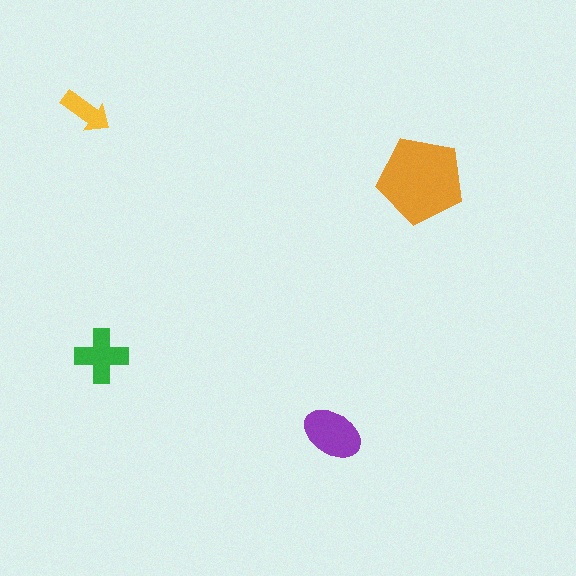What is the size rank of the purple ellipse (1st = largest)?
2nd.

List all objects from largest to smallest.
The orange pentagon, the purple ellipse, the green cross, the yellow arrow.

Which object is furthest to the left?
The yellow arrow is leftmost.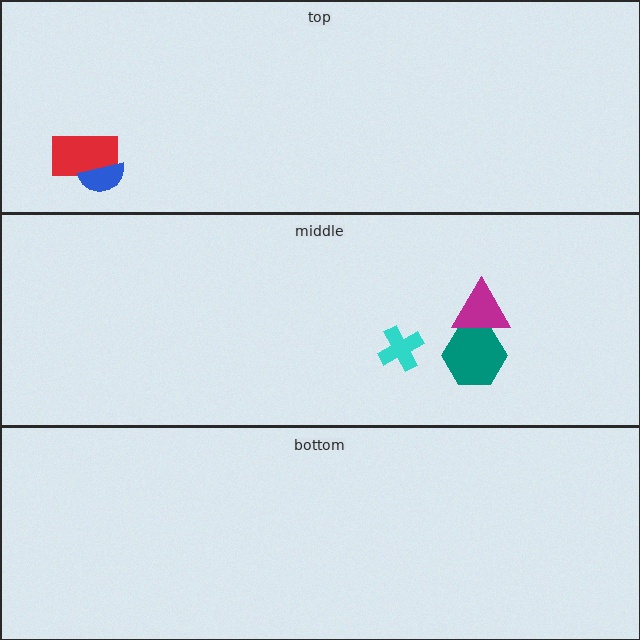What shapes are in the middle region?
The cyan cross, the teal hexagon, the magenta triangle.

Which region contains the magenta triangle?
The middle region.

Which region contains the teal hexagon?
The middle region.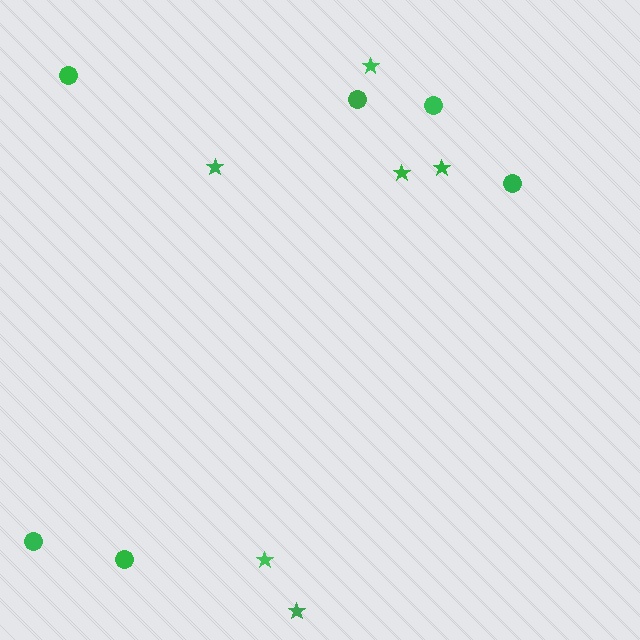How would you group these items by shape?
There are 2 groups: one group of stars (6) and one group of circles (6).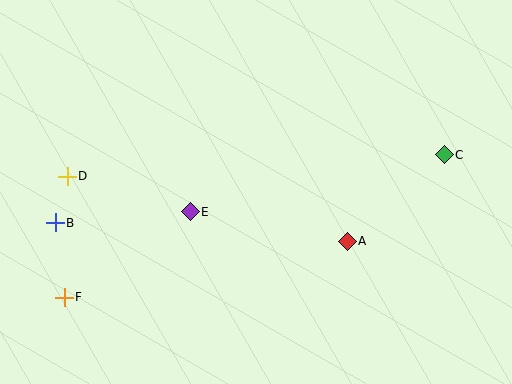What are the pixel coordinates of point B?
Point B is at (55, 223).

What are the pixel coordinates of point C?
Point C is at (444, 155).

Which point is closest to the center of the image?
Point E at (190, 212) is closest to the center.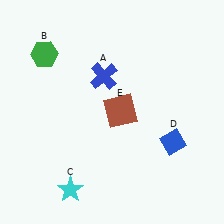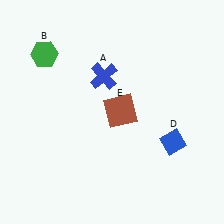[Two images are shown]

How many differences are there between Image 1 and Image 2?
There is 1 difference between the two images.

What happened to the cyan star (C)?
The cyan star (C) was removed in Image 2. It was in the bottom-left area of Image 1.